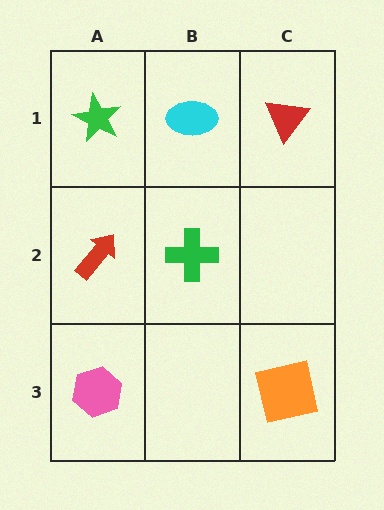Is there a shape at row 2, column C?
No, that cell is empty.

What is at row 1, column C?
A red triangle.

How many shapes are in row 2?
2 shapes.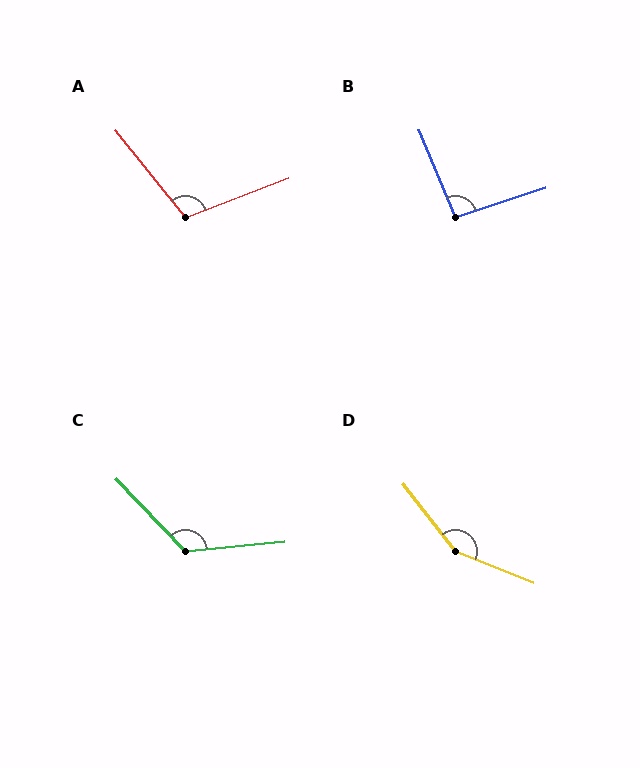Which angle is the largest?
D, at approximately 150 degrees.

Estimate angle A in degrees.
Approximately 108 degrees.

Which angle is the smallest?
B, at approximately 95 degrees.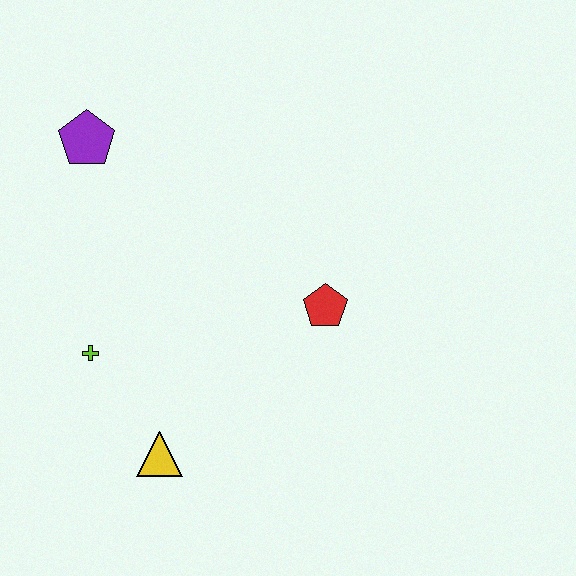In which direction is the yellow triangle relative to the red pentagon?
The yellow triangle is to the left of the red pentagon.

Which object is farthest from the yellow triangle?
The purple pentagon is farthest from the yellow triangle.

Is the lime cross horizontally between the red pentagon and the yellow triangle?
No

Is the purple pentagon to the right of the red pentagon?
No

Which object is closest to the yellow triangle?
The lime cross is closest to the yellow triangle.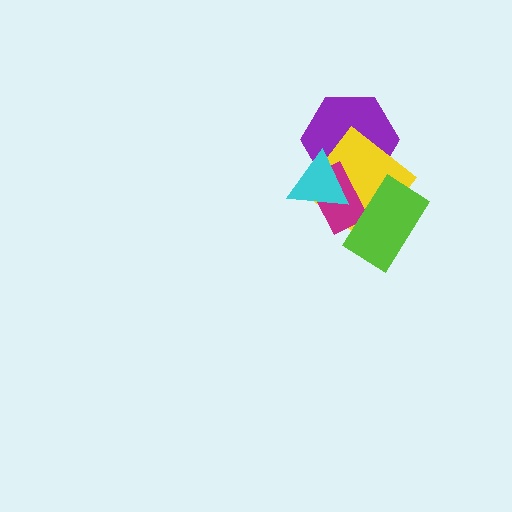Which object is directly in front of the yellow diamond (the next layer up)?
The magenta rectangle is directly in front of the yellow diamond.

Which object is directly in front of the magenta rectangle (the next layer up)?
The cyan triangle is directly in front of the magenta rectangle.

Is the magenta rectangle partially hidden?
Yes, it is partially covered by another shape.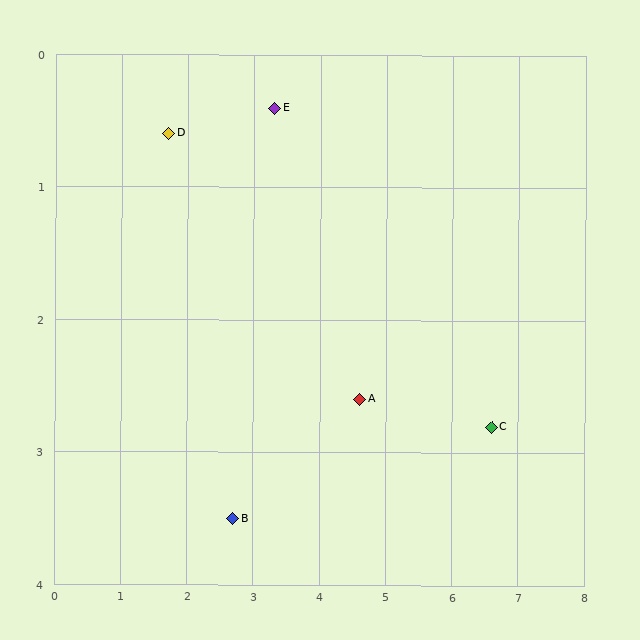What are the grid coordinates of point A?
Point A is at approximately (4.6, 2.6).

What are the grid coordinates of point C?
Point C is at approximately (6.6, 2.8).